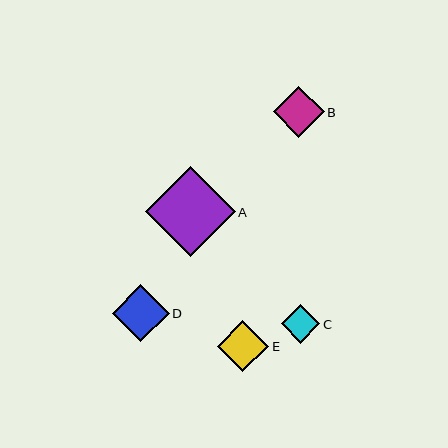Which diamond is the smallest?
Diamond C is the smallest with a size of approximately 38 pixels.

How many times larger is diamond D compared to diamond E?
Diamond D is approximately 1.1 times the size of diamond E.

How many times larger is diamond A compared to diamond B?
Diamond A is approximately 1.7 times the size of diamond B.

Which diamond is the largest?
Diamond A is the largest with a size of approximately 89 pixels.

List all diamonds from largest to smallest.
From largest to smallest: A, D, E, B, C.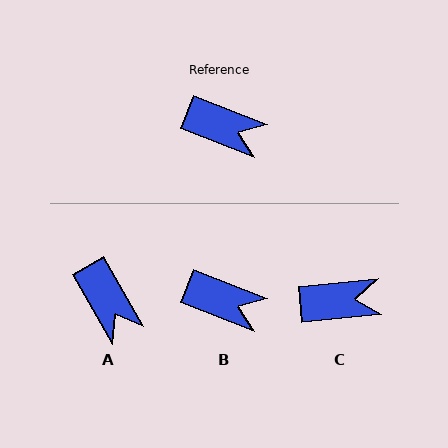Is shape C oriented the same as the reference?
No, it is off by about 27 degrees.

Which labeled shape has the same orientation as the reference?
B.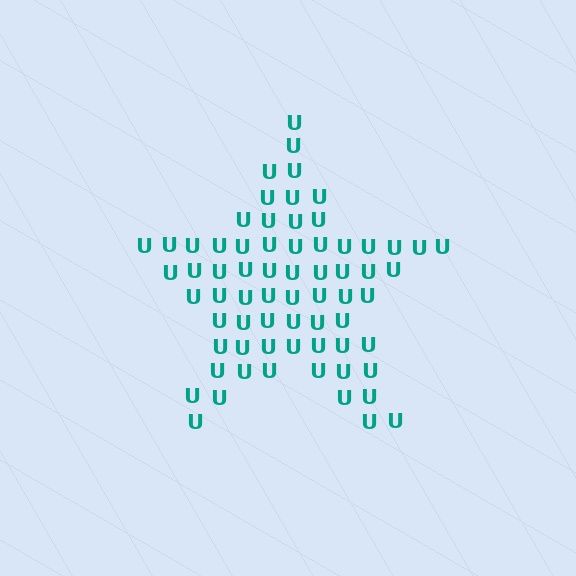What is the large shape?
The large shape is a star.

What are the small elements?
The small elements are letter U's.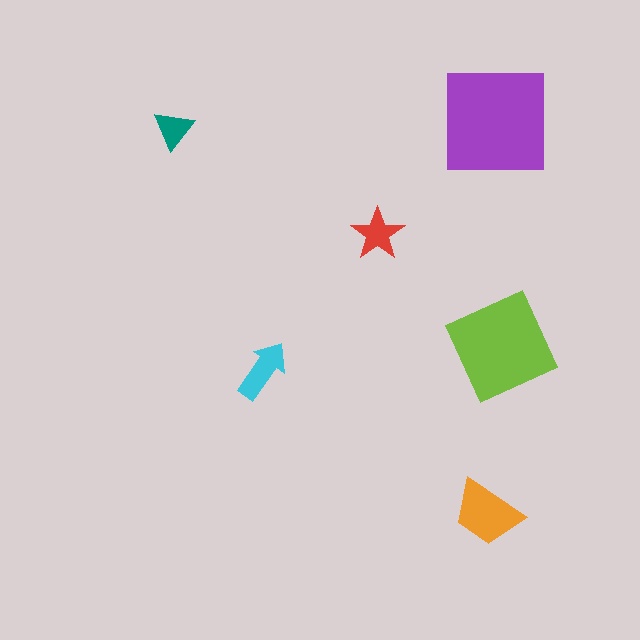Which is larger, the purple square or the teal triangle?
The purple square.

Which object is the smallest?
The teal triangle.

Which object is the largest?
The purple square.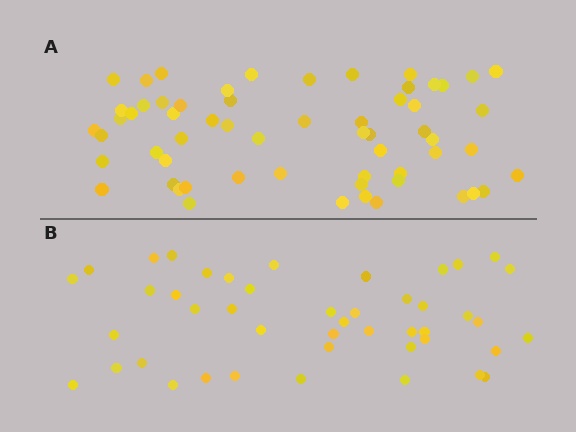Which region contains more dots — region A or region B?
Region A (the top region) has more dots.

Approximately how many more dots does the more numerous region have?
Region A has approximately 15 more dots than region B.